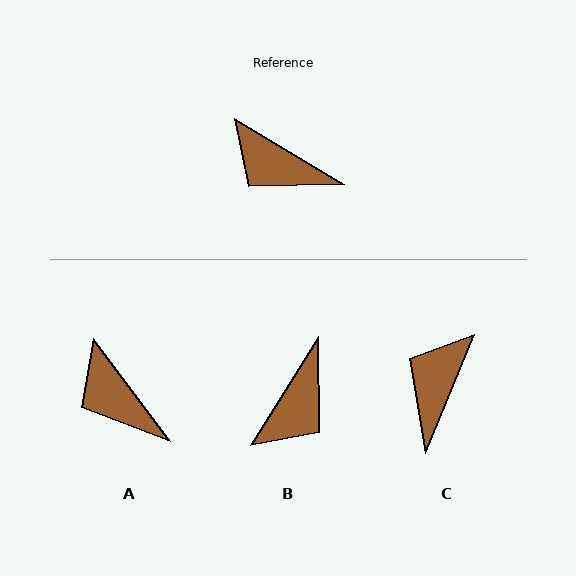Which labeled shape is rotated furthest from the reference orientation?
B, about 89 degrees away.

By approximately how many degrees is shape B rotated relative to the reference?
Approximately 89 degrees counter-clockwise.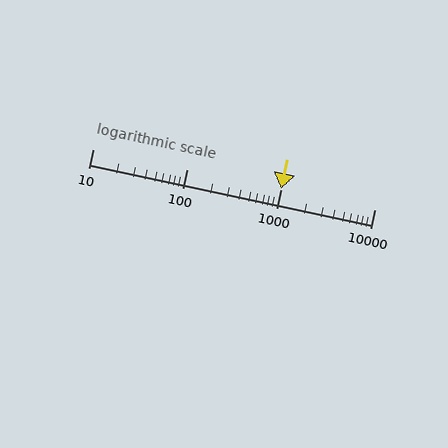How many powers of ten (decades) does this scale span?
The scale spans 3 decades, from 10 to 10000.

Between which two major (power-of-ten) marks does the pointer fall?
The pointer is between 1000 and 10000.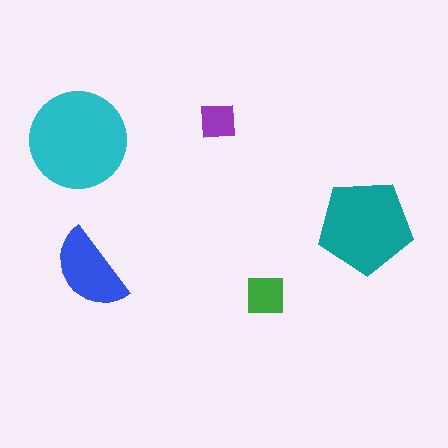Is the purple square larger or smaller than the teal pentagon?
Smaller.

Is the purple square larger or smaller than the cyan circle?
Smaller.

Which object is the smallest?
The purple square.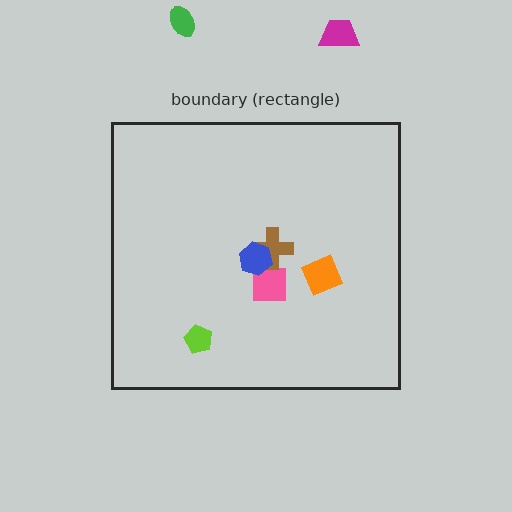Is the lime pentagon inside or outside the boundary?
Inside.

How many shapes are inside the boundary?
5 inside, 2 outside.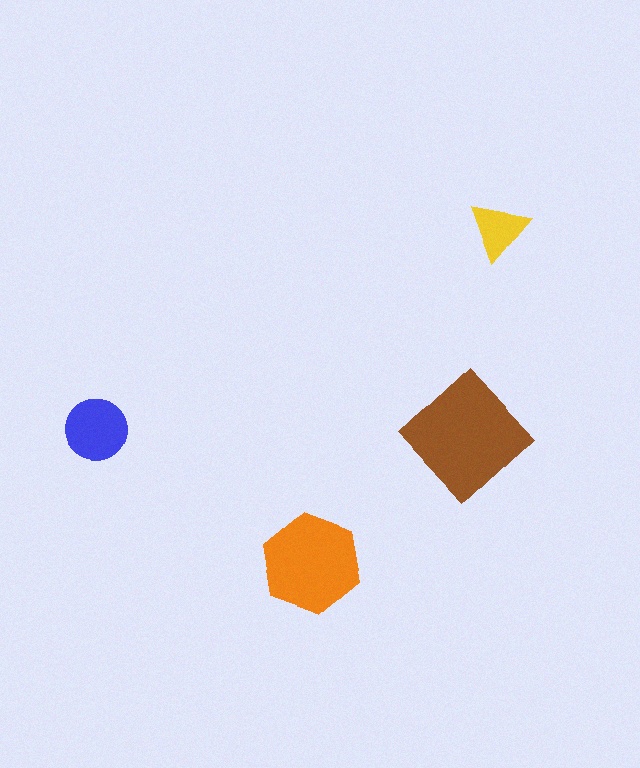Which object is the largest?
The brown diamond.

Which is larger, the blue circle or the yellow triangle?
The blue circle.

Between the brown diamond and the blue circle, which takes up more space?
The brown diamond.